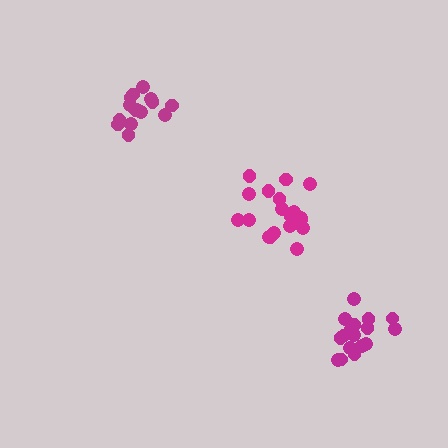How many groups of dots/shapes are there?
There are 3 groups.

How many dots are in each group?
Group 1: 19 dots, Group 2: 15 dots, Group 3: 18 dots (52 total).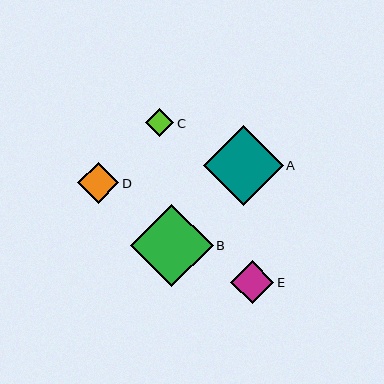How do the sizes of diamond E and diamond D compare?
Diamond E and diamond D are approximately the same size.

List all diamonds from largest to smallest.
From largest to smallest: B, A, E, D, C.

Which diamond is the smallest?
Diamond C is the smallest with a size of approximately 28 pixels.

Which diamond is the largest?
Diamond B is the largest with a size of approximately 83 pixels.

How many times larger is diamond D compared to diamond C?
Diamond D is approximately 1.5 times the size of diamond C.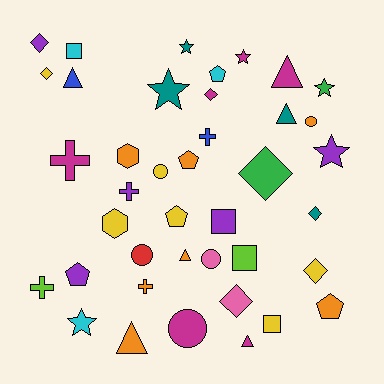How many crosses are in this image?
There are 5 crosses.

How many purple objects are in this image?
There are 5 purple objects.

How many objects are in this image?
There are 40 objects.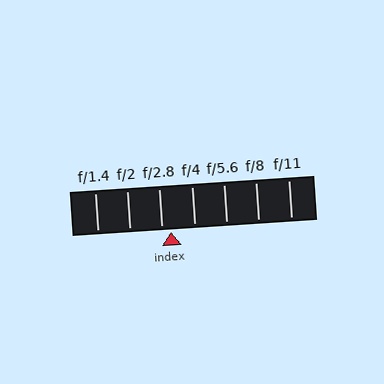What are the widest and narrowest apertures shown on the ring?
The widest aperture shown is f/1.4 and the narrowest is f/11.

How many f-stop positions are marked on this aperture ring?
There are 7 f-stop positions marked.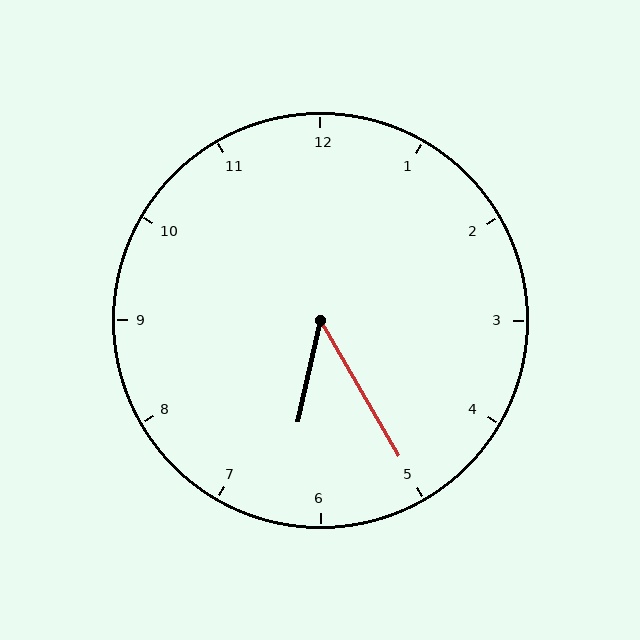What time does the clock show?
6:25.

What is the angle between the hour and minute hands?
Approximately 42 degrees.